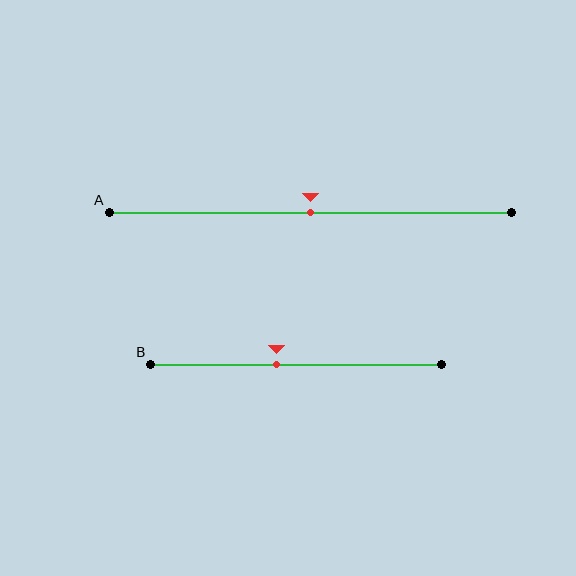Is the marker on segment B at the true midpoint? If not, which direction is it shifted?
No, the marker on segment B is shifted to the left by about 7% of the segment length.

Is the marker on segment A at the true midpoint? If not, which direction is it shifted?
Yes, the marker on segment A is at the true midpoint.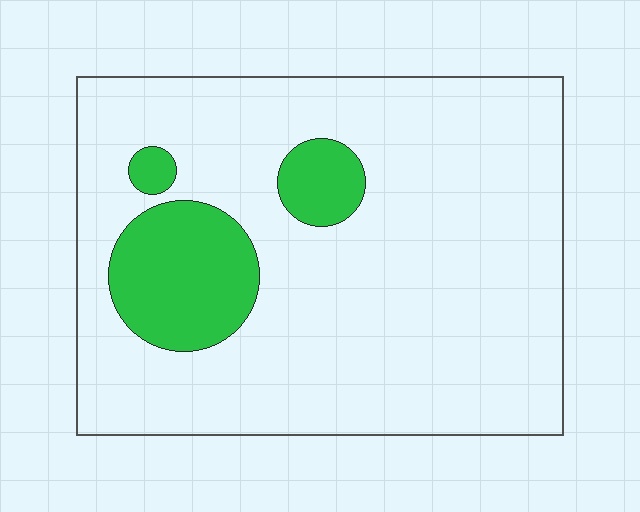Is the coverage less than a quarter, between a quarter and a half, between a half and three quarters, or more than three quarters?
Less than a quarter.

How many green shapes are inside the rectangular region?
3.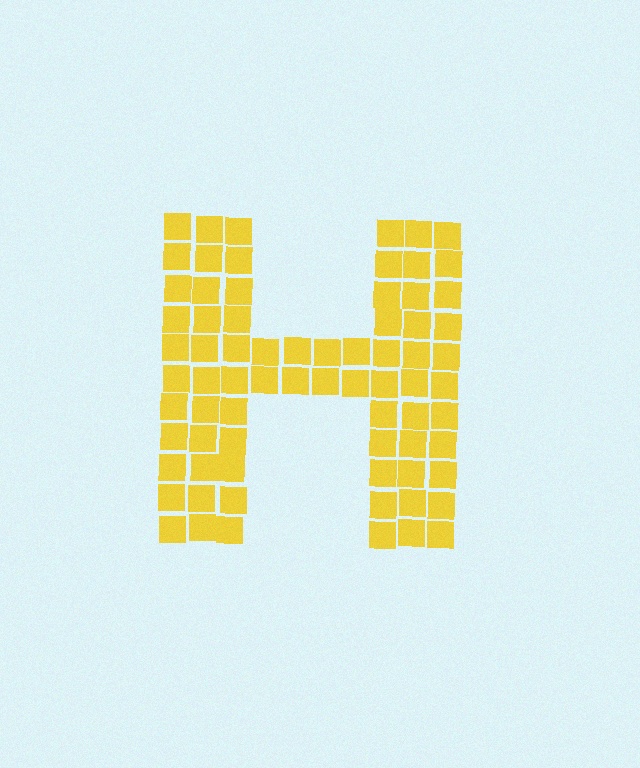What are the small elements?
The small elements are squares.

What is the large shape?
The large shape is the letter H.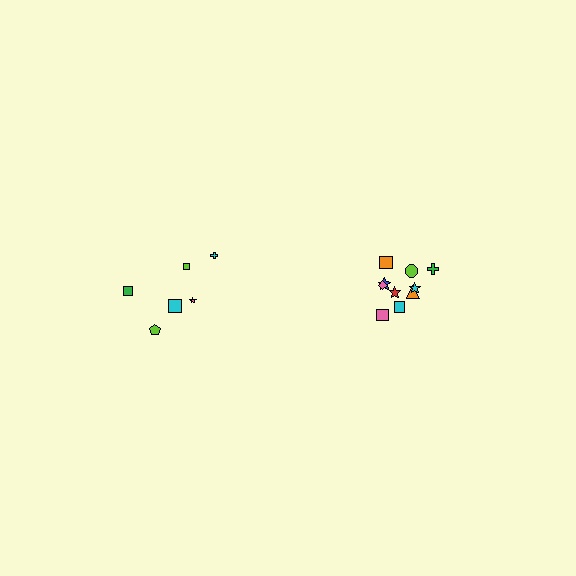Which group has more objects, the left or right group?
The right group.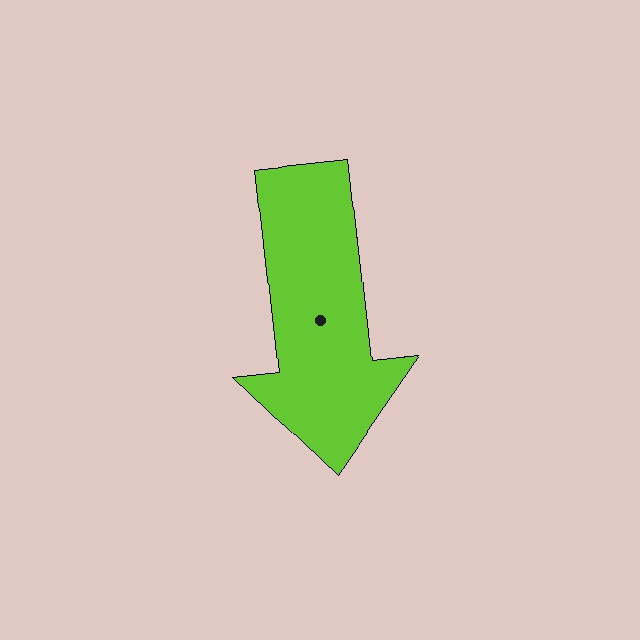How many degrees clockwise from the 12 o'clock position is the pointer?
Approximately 174 degrees.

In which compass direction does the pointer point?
South.